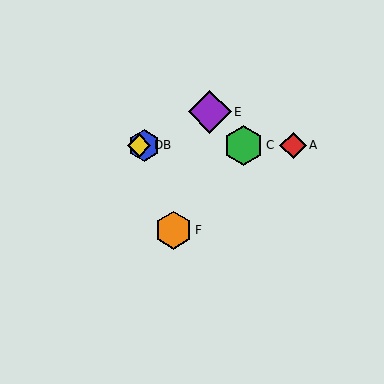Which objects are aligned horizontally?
Objects A, B, C, D are aligned horizontally.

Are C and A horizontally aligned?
Yes, both are at y≈145.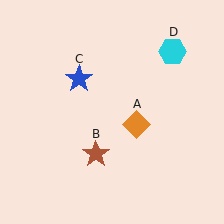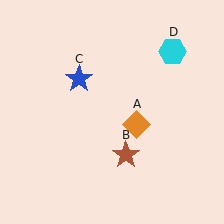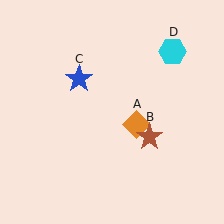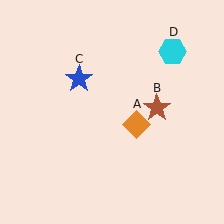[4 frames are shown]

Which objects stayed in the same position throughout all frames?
Orange diamond (object A) and blue star (object C) and cyan hexagon (object D) remained stationary.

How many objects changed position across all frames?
1 object changed position: brown star (object B).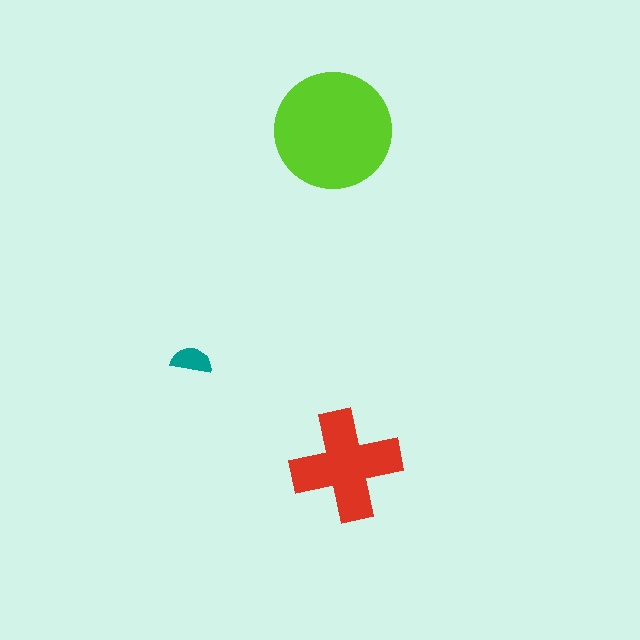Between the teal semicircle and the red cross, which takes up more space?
The red cross.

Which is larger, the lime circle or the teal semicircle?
The lime circle.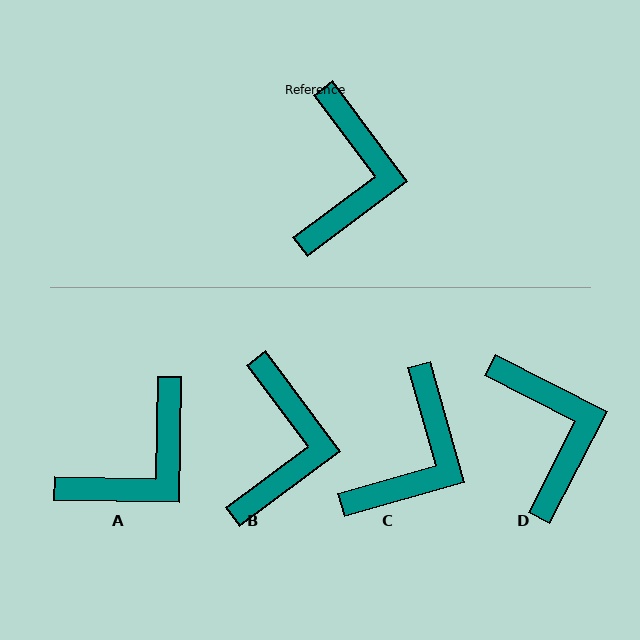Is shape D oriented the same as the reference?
No, it is off by about 26 degrees.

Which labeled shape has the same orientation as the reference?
B.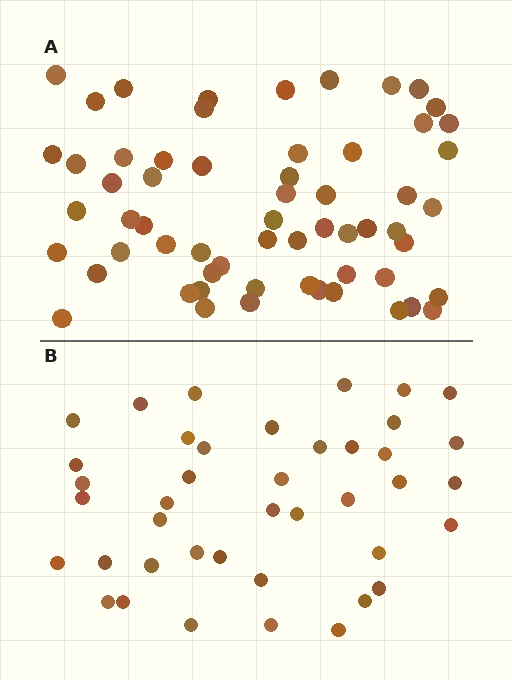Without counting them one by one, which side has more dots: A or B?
Region A (the top region) has more dots.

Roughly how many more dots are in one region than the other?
Region A has approximately 20 more dots than region B.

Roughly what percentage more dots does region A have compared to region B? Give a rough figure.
About 45% more.